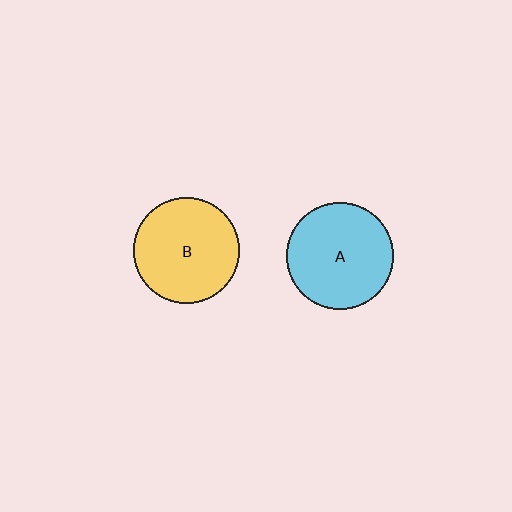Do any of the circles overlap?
No, none of the circles overlap.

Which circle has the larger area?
Circle A (cyan).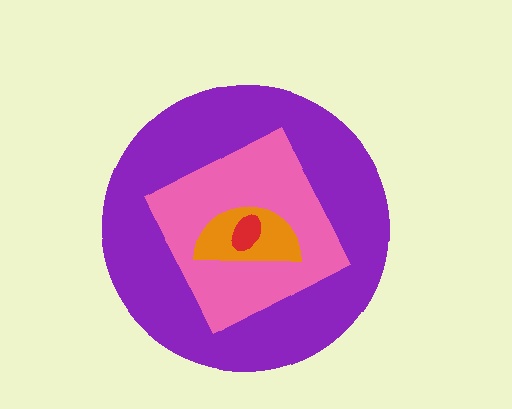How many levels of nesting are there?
4.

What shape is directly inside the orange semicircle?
The red ellipse.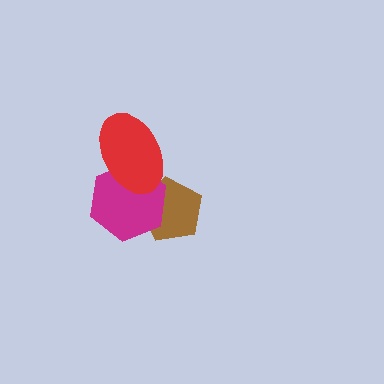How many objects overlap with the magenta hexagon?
2 objects overlap with the magenta hexagon.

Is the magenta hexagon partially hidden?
Yes, it is partially covered by another shape.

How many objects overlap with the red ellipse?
2 objects overlap with the red ellipse.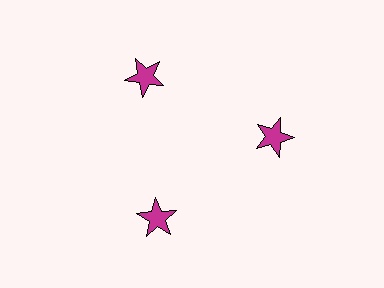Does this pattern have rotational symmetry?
Yes, this pattern has 3-fold rotational symmetry. It looks the same after rotating 120 degrees around the center.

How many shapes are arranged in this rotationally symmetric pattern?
There are 3 shapes, arranged in 3 groups of 1.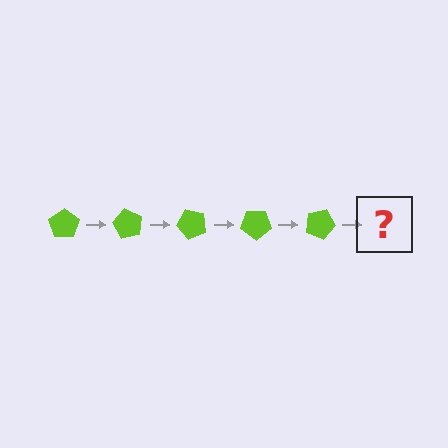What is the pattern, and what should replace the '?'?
The pattern is that the pentagon rotates 60 degrees each step. The '?' should be a lime pentagon rotated 300 degrees.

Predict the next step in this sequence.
The next step is a lime pentagon rotated 300 degrees.